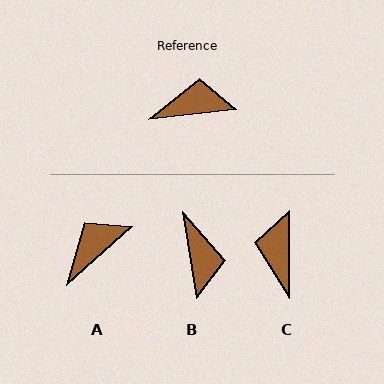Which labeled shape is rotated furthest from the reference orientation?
B, about 87 degrees away.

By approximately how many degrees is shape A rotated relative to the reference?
Approximately 35 degrees counter-clockwise.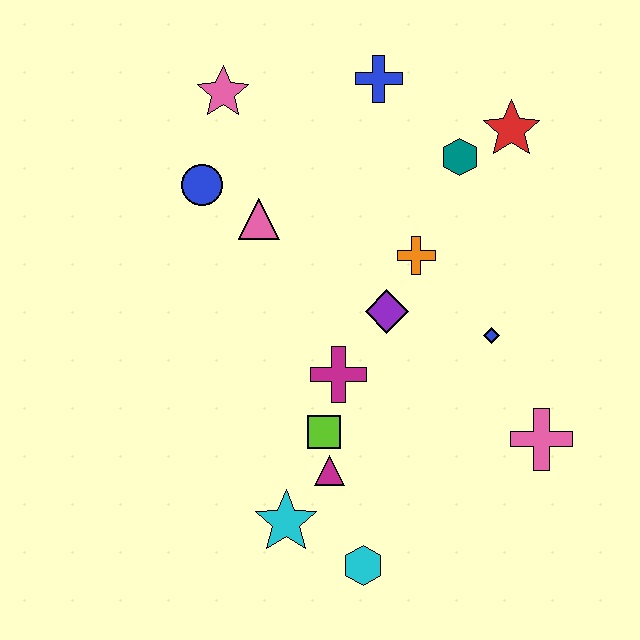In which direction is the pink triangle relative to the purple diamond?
The pink triangle is to the left of the purple diamond.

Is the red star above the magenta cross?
Yes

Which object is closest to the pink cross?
The blue diamond is closest to the pink cross.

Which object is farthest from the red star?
The cyan hexagon is farthest from the red star.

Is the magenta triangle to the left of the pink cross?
Yes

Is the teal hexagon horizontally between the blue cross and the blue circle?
No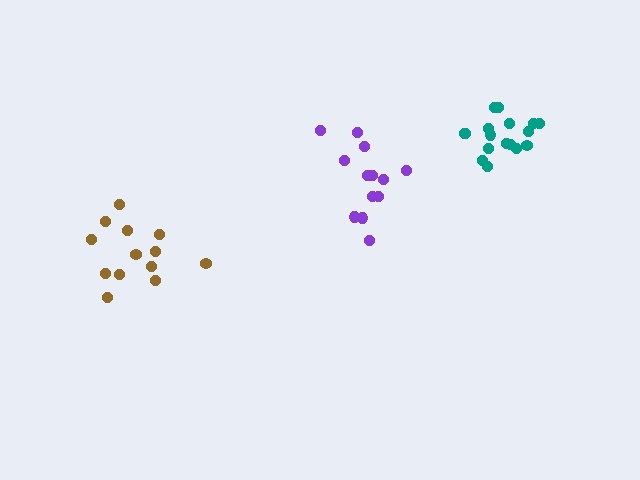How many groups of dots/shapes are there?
There are 3 groups.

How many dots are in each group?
Group 1: 17 dots, Group 2: 13 dots, Group 3: 13 dots (43 total).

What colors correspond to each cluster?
The clusters are colored: teal, brown, purple.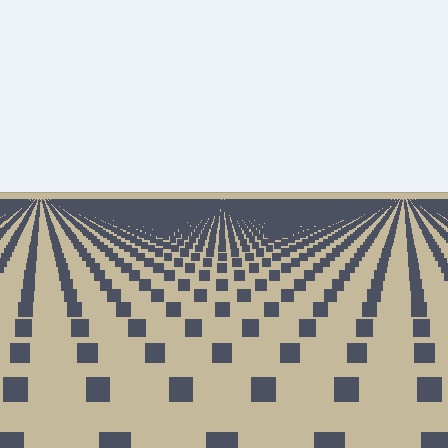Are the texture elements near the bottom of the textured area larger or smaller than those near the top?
Larger. Near the bottom, elements are closer to the viewer and appear at a bigger on-screen size.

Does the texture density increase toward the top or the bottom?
Density increases toward the top.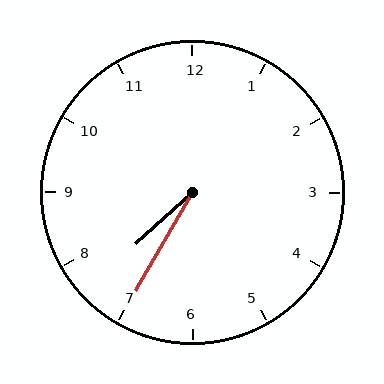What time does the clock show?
7:35.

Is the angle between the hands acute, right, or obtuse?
It is acute.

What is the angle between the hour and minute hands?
Approximately 18 degrees.